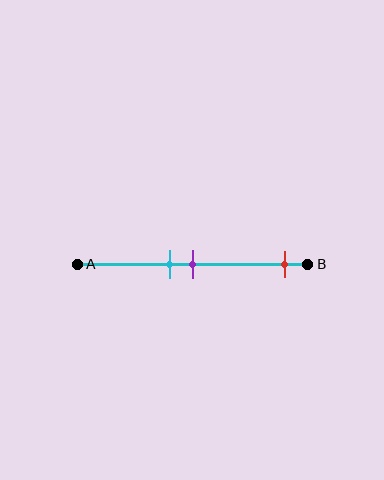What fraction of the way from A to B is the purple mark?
The purple mark is approximately 50% (0.5) of the way from A to B.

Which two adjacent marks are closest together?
The cyan and purple marks are the closest adjacent pair.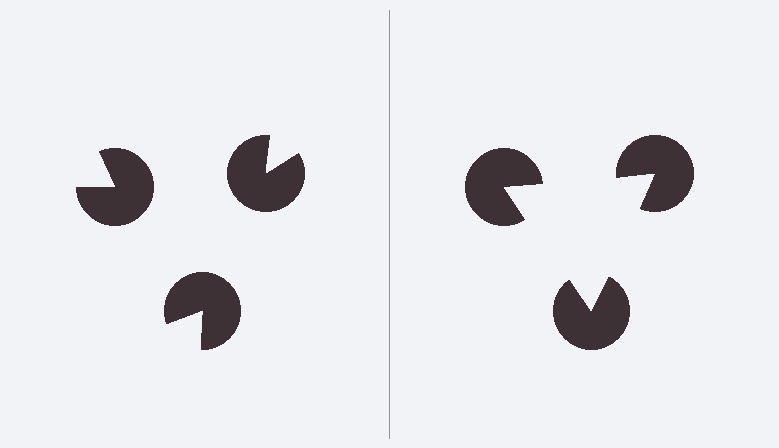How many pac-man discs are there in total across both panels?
6 — 3 on each side.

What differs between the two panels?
The pac-man discs are positioned identically on both sides; only the wedge orientations differ. On the right they align to a triangle; on the left they are misaligned.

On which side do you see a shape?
An illusory triangle appears on the right side. On the left side the wedge cuts are rotated, so no coherent shape forms.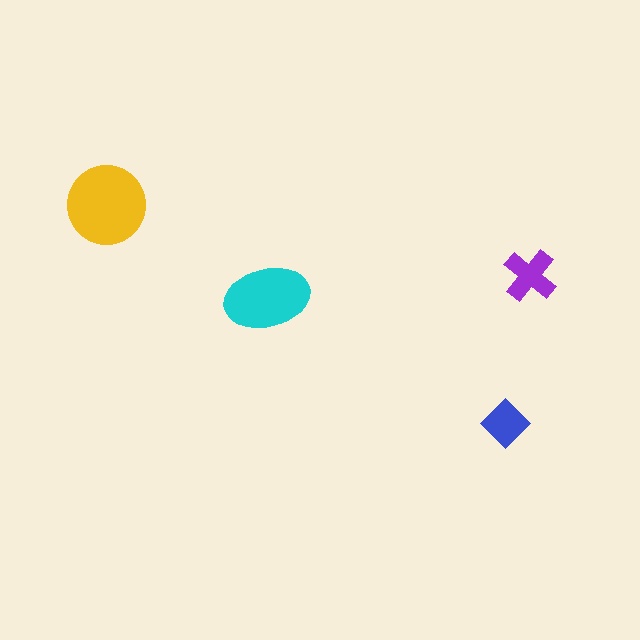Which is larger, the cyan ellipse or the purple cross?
The cyan ellipse.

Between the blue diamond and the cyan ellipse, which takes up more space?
The cyan ellipse.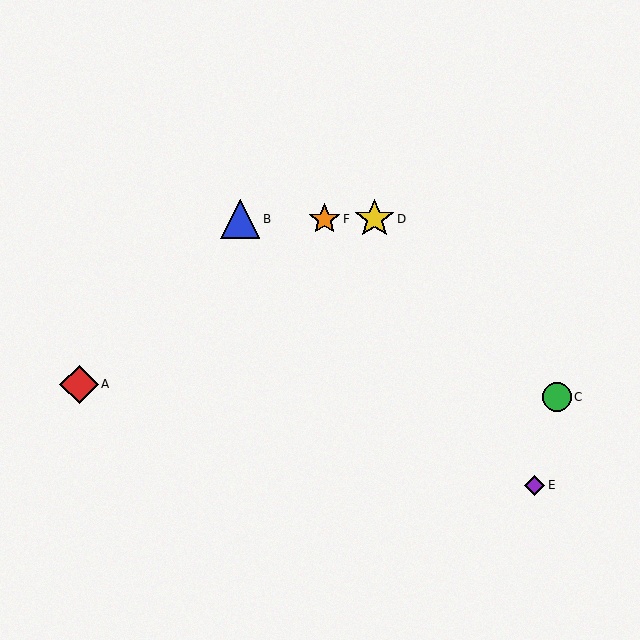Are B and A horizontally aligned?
No, B is at y≈219 and A is at y≈384.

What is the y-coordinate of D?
Object D is at y≈219.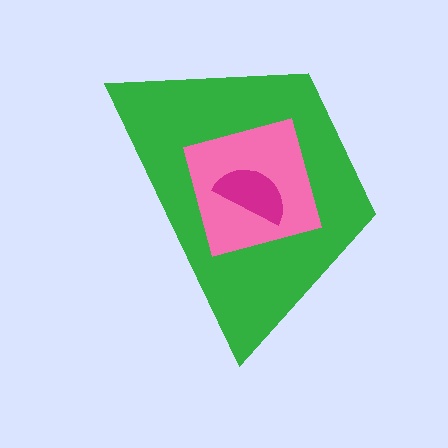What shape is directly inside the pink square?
The magenta semicircle.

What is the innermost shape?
The magenta semicircle.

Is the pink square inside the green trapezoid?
Yes.